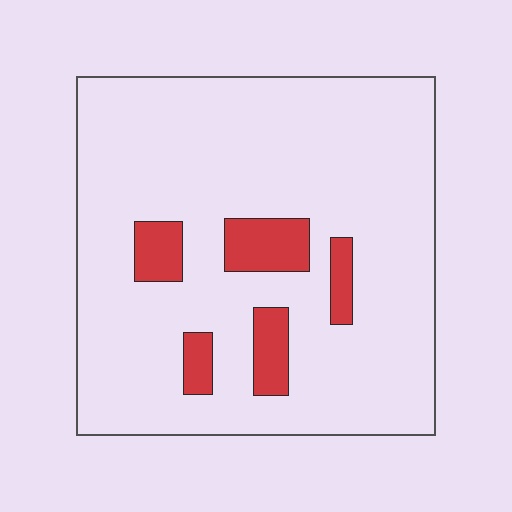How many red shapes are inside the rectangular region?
5.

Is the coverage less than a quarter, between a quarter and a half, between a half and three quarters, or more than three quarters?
Less than a quarter.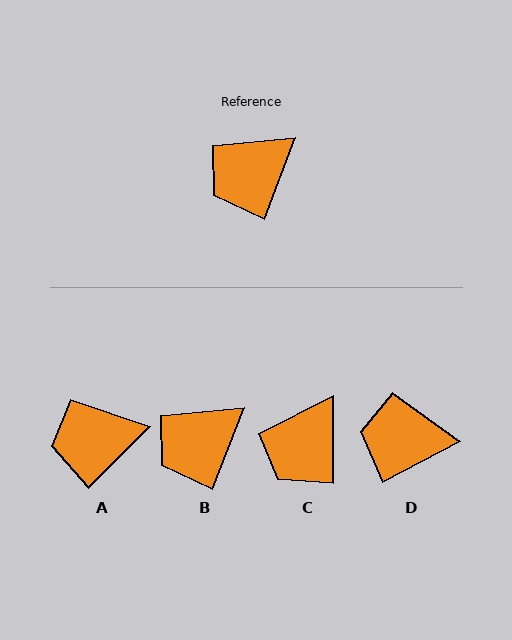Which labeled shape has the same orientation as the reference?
B.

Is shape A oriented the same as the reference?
No, it is off by about 24 degrees.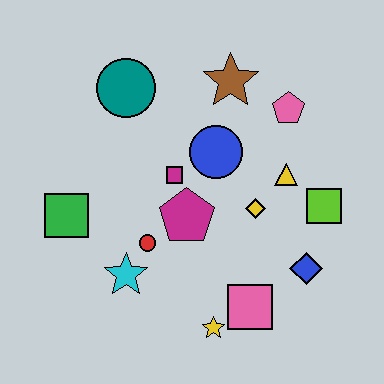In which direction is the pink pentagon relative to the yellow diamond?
The pink pentagon is above the yellow diamond.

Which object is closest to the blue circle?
The magenta square is closest to the blue circle.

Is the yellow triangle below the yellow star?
No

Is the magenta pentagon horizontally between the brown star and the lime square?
No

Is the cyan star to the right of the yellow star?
No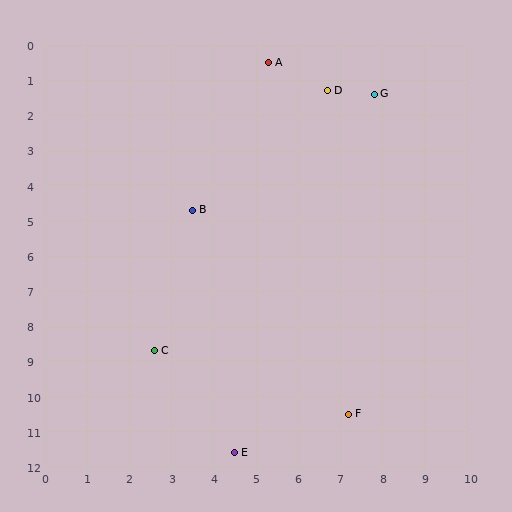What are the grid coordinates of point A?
Point A is at approximately (5.3, 0.5).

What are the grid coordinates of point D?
Point D is at approximately (6.7, 1.3).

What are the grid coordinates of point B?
Point B is at approximately (3.5, 4.7).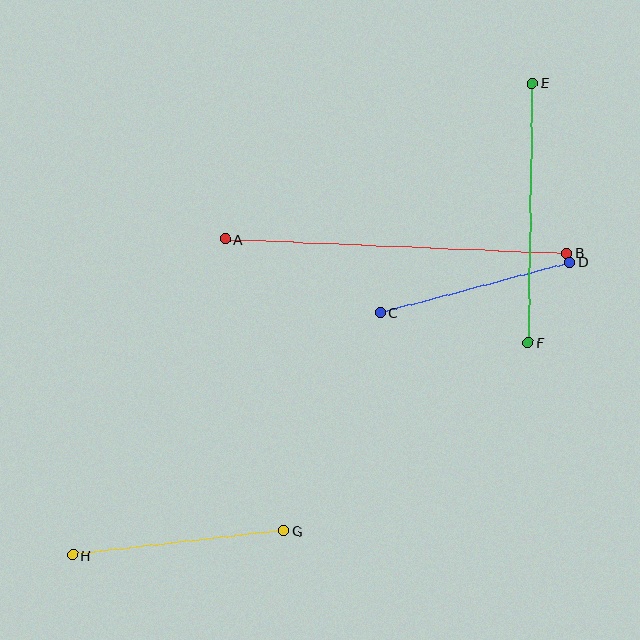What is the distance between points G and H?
The distance is approximately 212 pixels.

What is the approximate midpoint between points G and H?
The midpoint is at approximately (178, 543) pixels.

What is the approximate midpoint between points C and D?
The midpoint is at approximately (475, 287) pixels.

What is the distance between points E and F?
The distance is approximately 260 pixels.